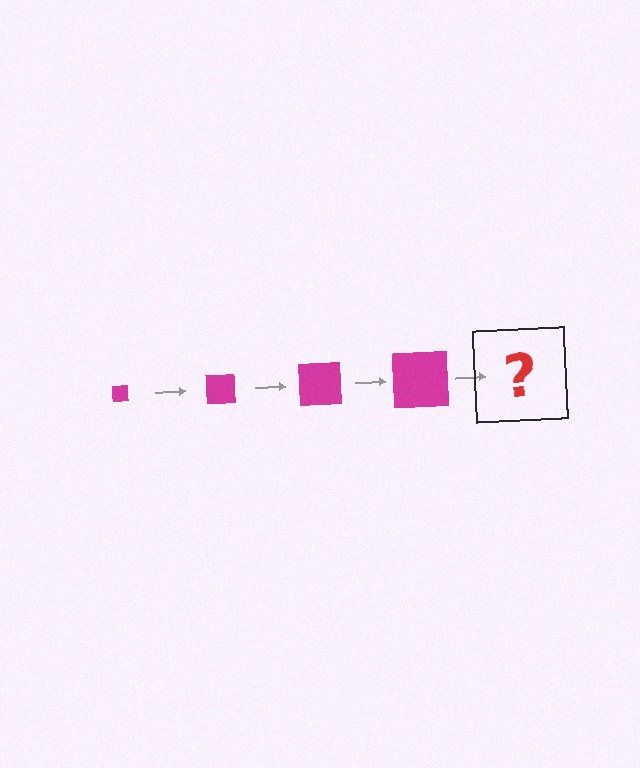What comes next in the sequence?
The next element should be a magenta square, larger than the previous one.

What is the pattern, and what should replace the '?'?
The pattern is that the square gets progressively larger each step. The '?' should be a magenta square, larger than the previous one.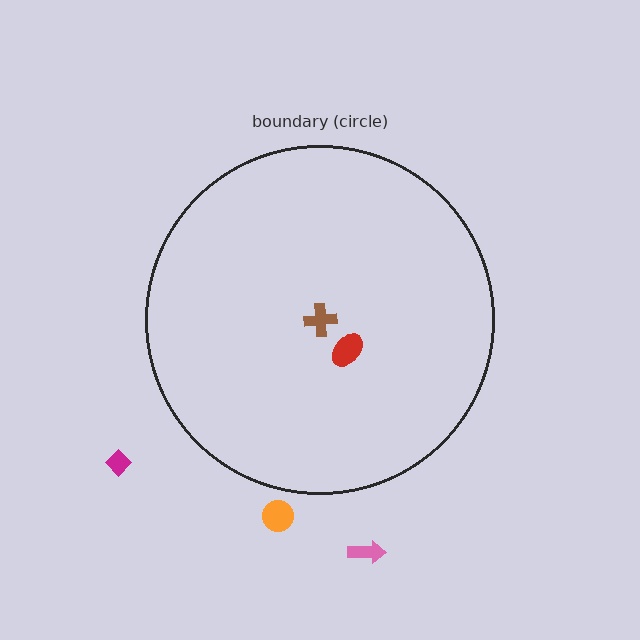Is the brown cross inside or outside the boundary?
Inside.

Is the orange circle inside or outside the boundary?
Outside.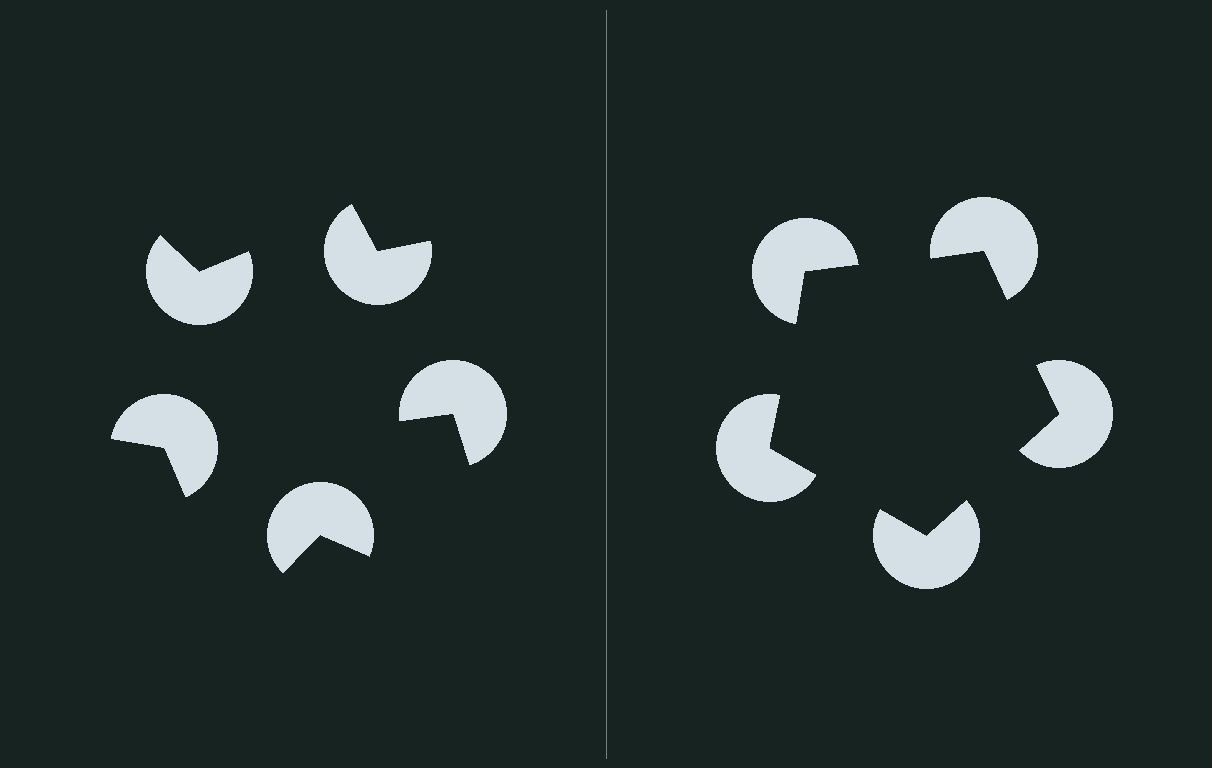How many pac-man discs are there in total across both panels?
10 — 5 on each side.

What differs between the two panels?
The pac-man discs are positioned identically on both sides; only the wedge orientations differ. On the right they align to a pentagon; on the left they are misaligned.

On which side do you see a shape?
An illusory pentagon appears on the right side. On the left side the wedge cuts are rotated, so no coherent shape forms.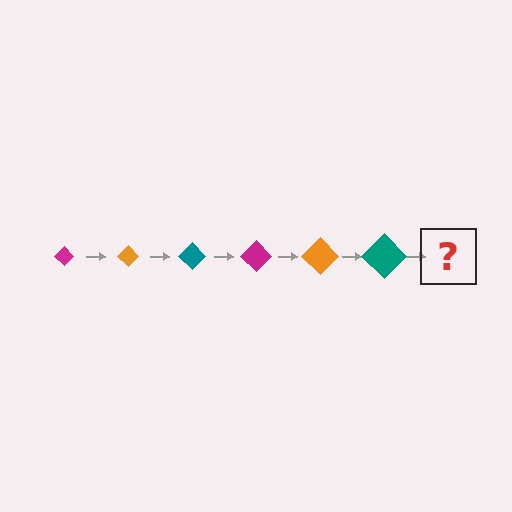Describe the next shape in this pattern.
It should be a magenta diamond, larger than the previous one.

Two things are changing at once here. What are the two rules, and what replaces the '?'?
The two rules are that the diamond grows larger each step and the color cycles through magenta, orange, and teal. The '?' should be a magenta diamond, larger than the previous one.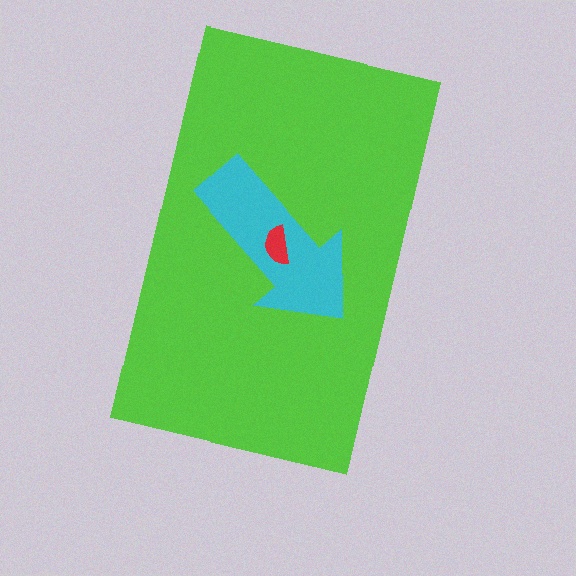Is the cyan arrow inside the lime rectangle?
Yes.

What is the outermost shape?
The lime rectangle.